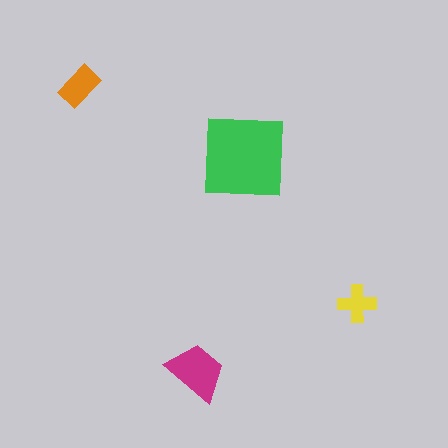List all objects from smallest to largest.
The yellow cross, the orange rectangle, the magenta trapezoid, the green square.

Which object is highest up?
The orange rectangle is topmost.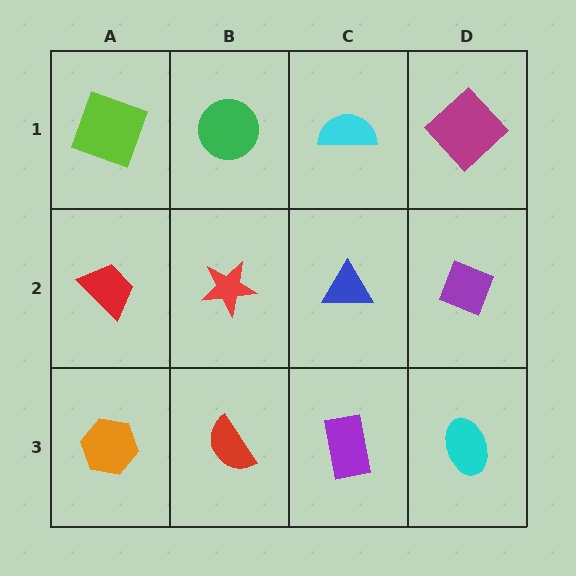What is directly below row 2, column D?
A cyan ellipse.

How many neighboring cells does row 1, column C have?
3.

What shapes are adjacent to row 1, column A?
A red trapezoid (row 2, column A), a green circle (row 1, column B).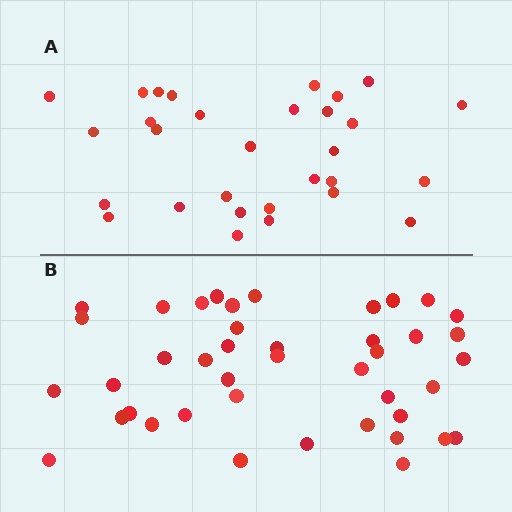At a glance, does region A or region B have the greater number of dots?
Region B (the bottom region) has more dots.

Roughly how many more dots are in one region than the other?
Region B has roughly 12 or so more dots than region A.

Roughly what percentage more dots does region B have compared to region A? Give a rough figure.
About 40% more.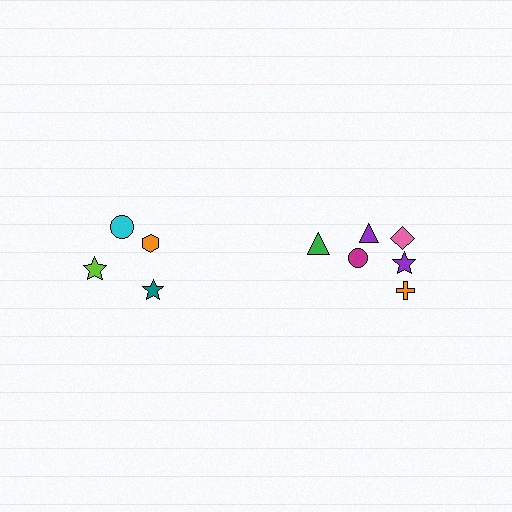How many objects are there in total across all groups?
There are 10 objects.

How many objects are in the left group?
There are 4 objects.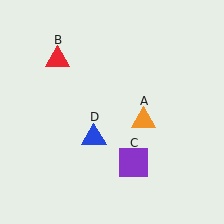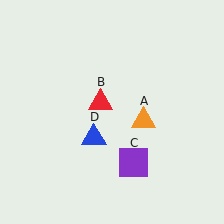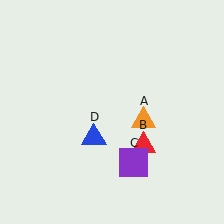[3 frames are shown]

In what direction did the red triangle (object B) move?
The red triangle (object B) moved down and to the right.